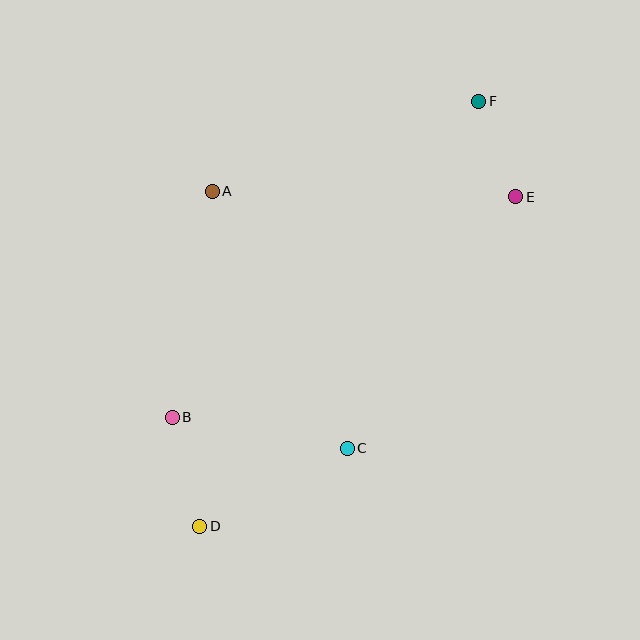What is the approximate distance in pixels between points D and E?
The distance between D and E is approximately 456 pixels.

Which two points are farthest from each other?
Points D and F are farthest from each other.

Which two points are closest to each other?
Points E and F are closest to each other.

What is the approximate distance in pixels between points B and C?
The distance between B and C is approximately 178 pixels.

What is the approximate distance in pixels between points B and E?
The distance between B and E is approximately 408 pixels.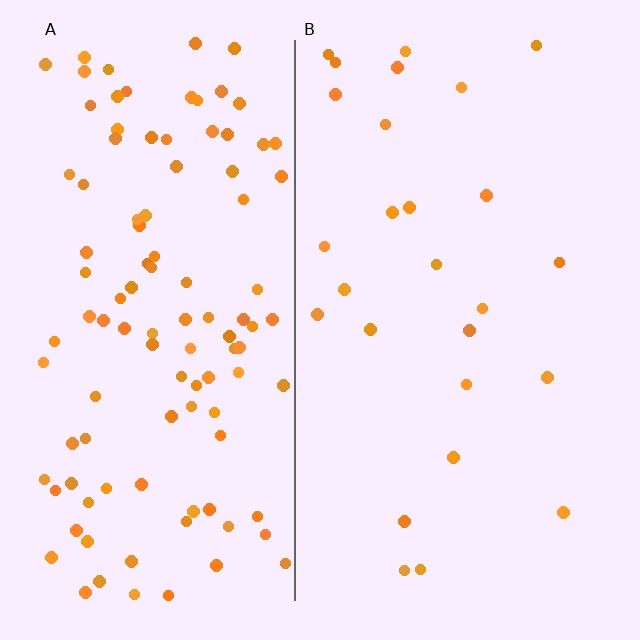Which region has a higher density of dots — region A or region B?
A (the left).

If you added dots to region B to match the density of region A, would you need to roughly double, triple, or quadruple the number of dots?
Approximately quadruple.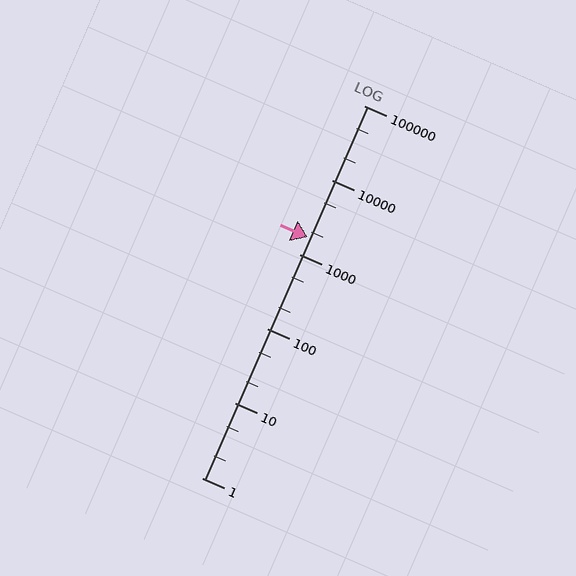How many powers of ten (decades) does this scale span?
The scale spans 5 decades, from 1 to 100000.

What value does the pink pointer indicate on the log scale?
The pointer indicates approximately 1700.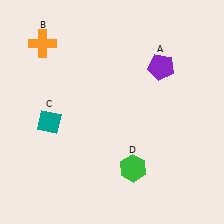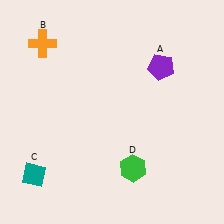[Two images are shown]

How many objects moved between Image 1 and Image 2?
1 object moved between the two images.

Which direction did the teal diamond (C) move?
The teal diamond (C) moved down.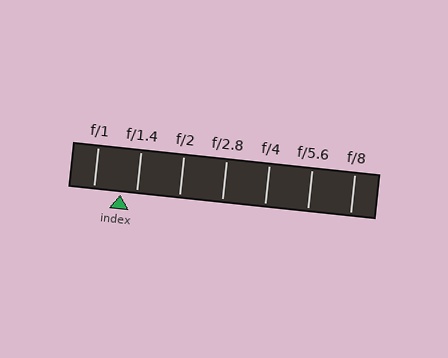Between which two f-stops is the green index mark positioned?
The index mark is between f/1 and f/1.4.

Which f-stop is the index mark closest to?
The index mark is closest to f/1.4.